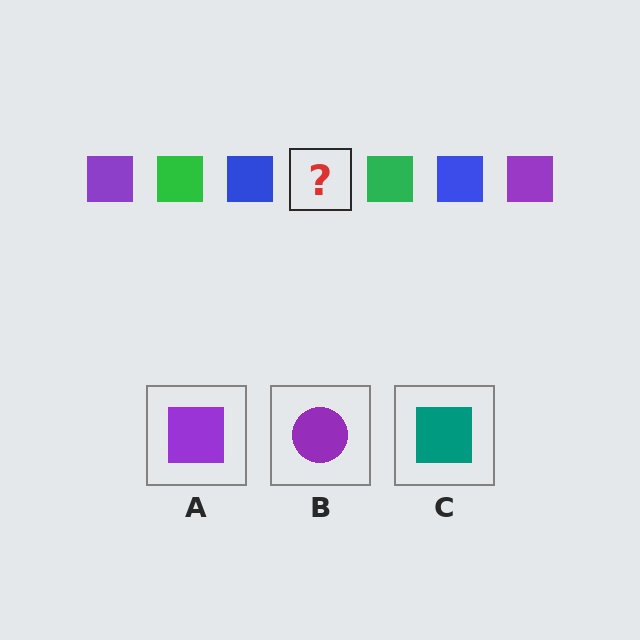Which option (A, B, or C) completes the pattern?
A.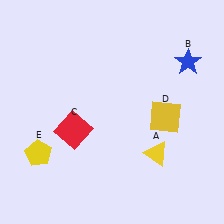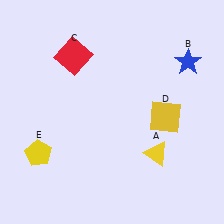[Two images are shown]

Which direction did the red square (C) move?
The red square (C) moved up.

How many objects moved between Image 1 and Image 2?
1 object moved between the two images.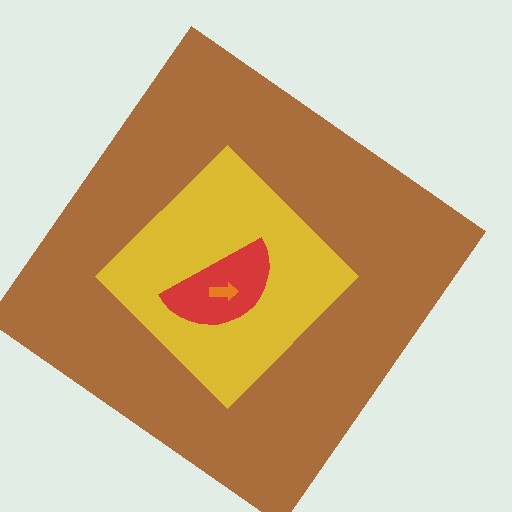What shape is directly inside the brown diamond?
The yellow diamond.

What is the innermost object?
The orange arrow.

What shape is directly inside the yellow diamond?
The red semicircle.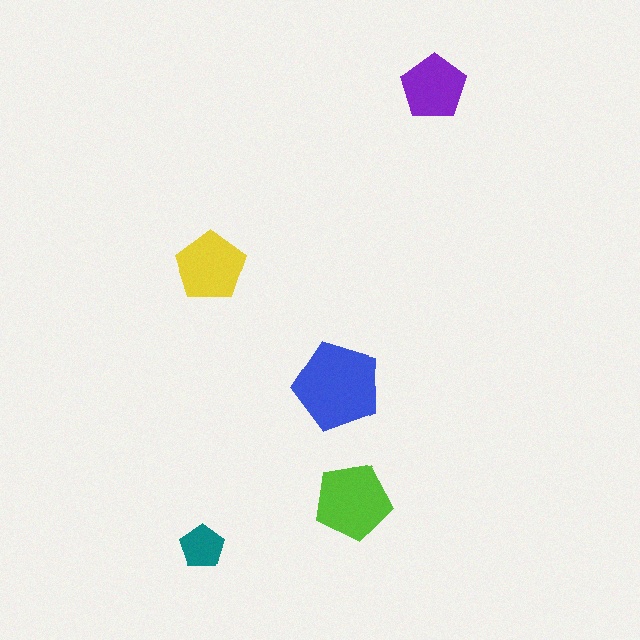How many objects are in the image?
There are 5 objects in the image.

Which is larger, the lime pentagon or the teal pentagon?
The lime one.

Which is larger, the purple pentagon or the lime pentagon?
The lime one.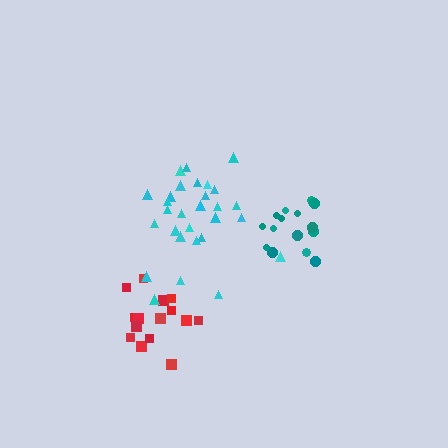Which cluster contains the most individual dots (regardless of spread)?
Cyan (29).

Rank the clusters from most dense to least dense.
teal, red, cyan.